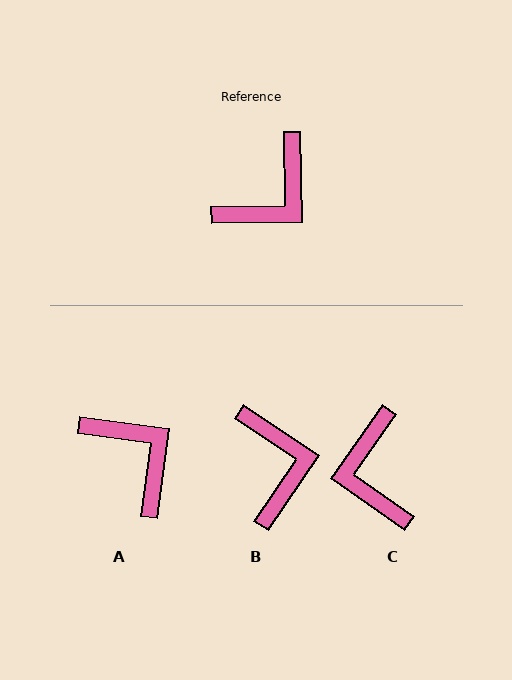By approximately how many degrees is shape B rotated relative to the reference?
Approximately 55 degrees counter-clockwise.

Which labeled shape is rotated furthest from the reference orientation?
C, about 126 degrees away.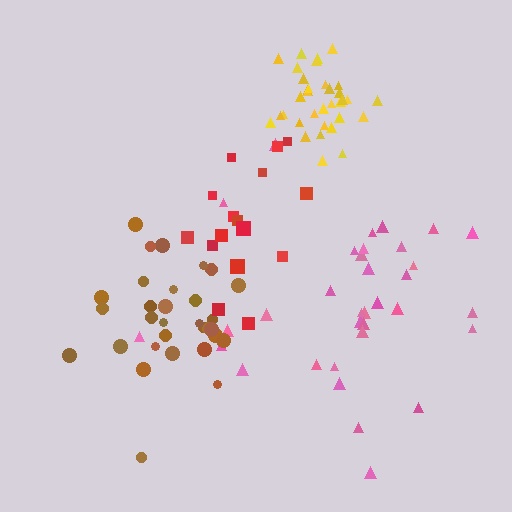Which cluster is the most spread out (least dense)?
Pink.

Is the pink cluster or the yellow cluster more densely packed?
Yellow.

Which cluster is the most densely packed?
Yellow.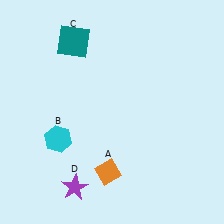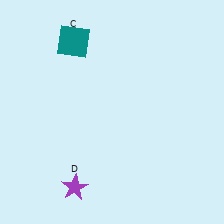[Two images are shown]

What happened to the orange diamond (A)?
The orange diamond (A) was removed in Image 2. It was in the bottom-left area of Image 1.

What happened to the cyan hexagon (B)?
The cyan hexagon (B) was removed in Image 2. It was in the bottom-left area of Image 1.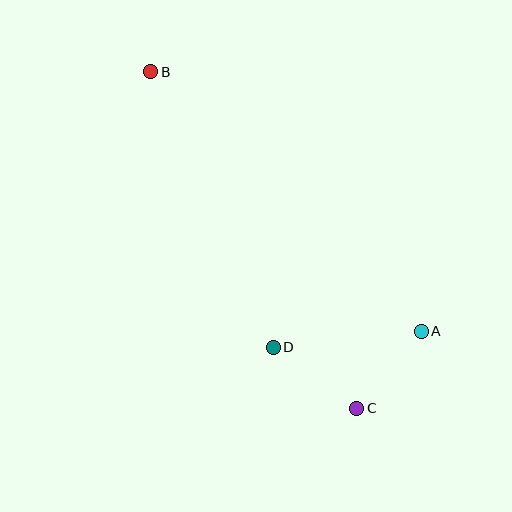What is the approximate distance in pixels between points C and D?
The distance between C and D is approximately 103 pixels.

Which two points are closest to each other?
Points A and C are closest to each other.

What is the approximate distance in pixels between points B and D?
The distance between B and D is approximately 301 pixels.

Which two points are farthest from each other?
Points B and C are farthest from each other.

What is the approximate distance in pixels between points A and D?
The distance between A and D is approximately 149 pixels.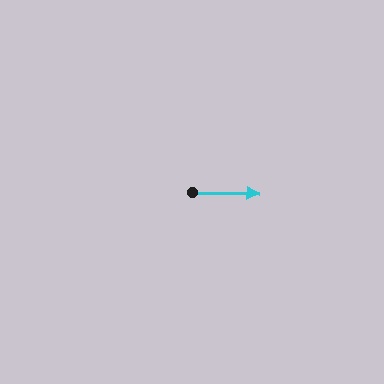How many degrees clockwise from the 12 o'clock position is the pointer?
Approximately 91 degrees.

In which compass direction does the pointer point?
East.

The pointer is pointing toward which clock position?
Roughly 3 o'clock.